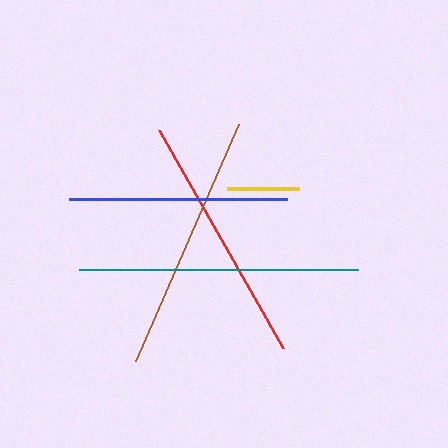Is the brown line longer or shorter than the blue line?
The brown line is longer than the blue line.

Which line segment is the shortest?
The yellow line is the shortest at approximately 72 pixels.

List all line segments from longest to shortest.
From longest to shortest: teal, brown, red, blue, yellow.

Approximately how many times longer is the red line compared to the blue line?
The red line is approximately 1.2 times the length of the blue line.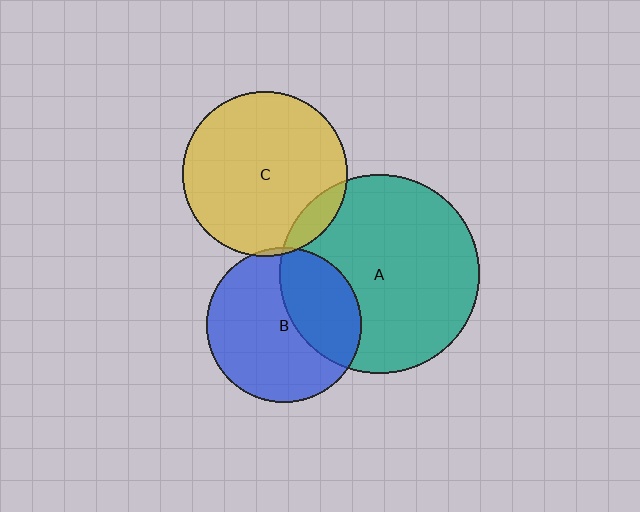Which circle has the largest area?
Circle A (teal).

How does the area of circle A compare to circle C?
Approximately 1.5 times.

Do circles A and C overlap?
Yes.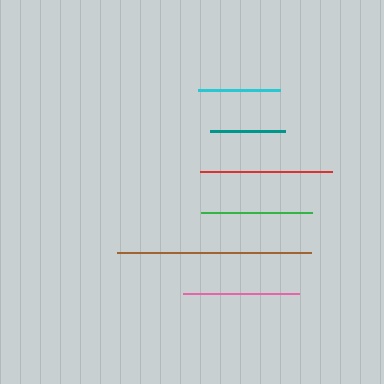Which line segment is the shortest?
The teal line is the shortest at approximately 74 pixels.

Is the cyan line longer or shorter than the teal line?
The cyan line is longer than the teal line.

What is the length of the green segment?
The green segment is approximately 111 pixels long.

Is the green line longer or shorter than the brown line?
The brown line is longer than the green line.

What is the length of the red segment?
The red segment is approximately 132 pixels long.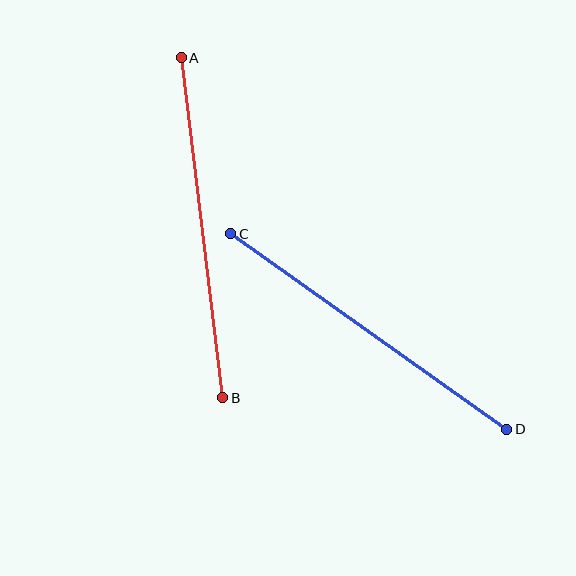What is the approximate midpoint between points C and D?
The midpoint is at approximately (369, 331) pixels.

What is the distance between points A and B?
The distance is approximately 342 pixels.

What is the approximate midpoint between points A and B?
The midpoint is at approximately (202, 228) pixels.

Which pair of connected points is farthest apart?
Points A and B are farthest apart.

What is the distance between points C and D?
The distance is approximately 338 pixels.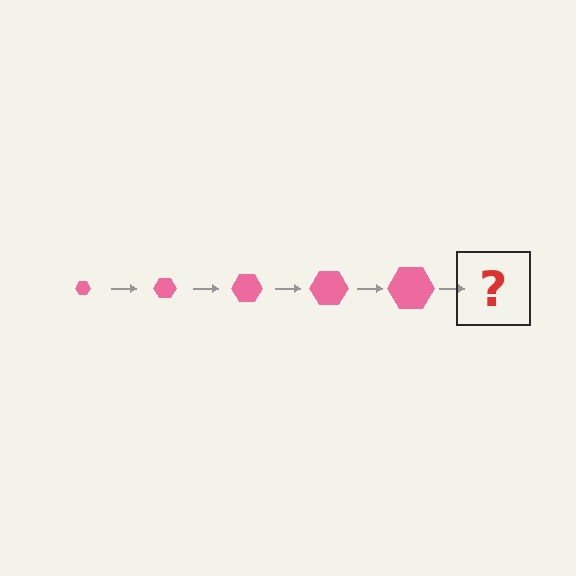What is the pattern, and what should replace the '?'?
The pattern is that the hexagon gets progressively larger each step. The '?' should be a pink hexagon, larger than the previous one.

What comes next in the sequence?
The next element should be a pink hexagon, larger than the previous one.